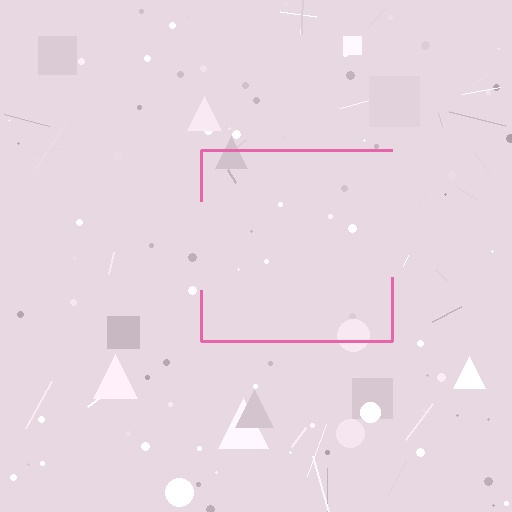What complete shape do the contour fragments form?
The contour fragments form a square.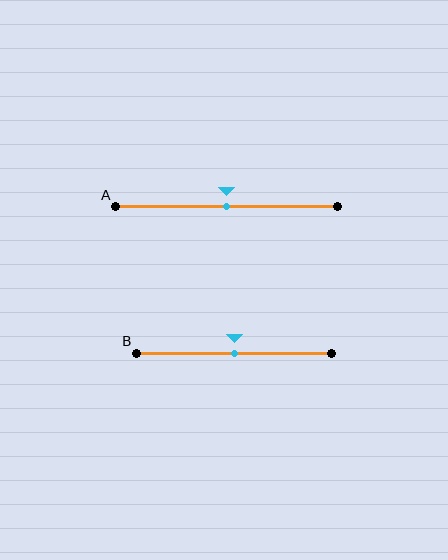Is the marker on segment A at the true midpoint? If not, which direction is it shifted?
Yes, the marker on segment A is at the true midpoint.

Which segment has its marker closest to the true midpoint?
Segment A has its marker closest to the true midpoint.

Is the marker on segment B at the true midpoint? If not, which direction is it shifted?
Yes, the marker on segment B is at the true midpoint.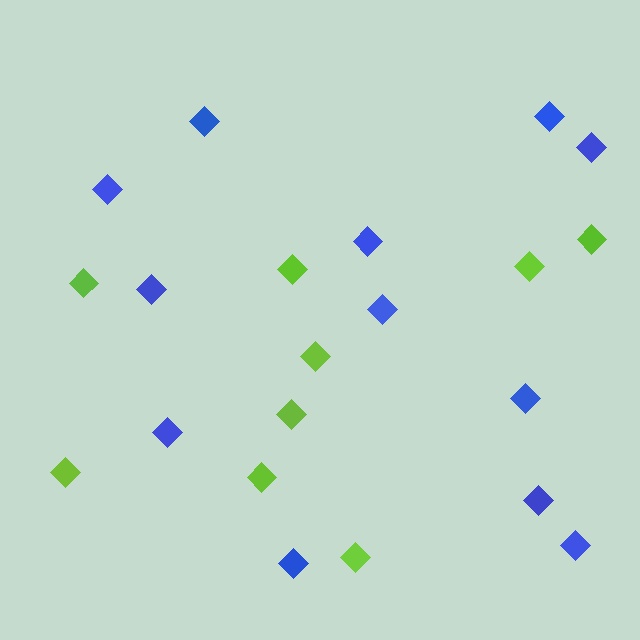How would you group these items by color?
There are 2 groups: one group of blue diamonds (12) and one group of lime diamonds (9).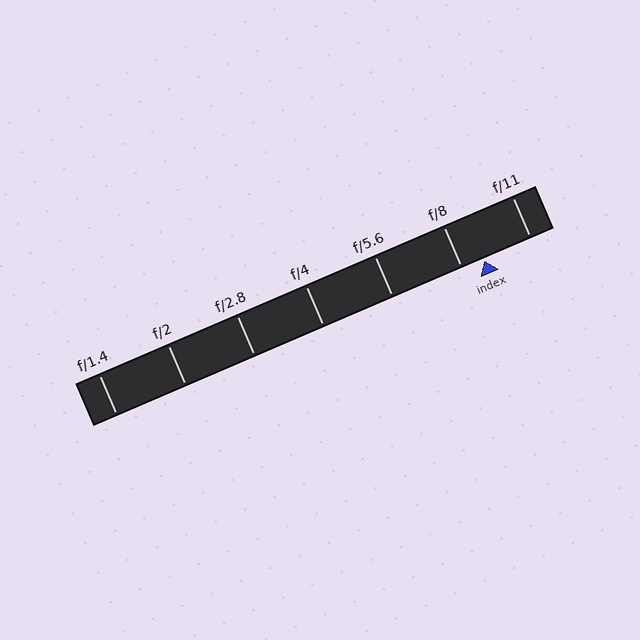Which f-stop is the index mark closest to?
The index mark is closest to f/8.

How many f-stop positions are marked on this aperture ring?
There are 7 f-stop positions marked.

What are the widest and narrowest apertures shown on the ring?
The widest aperture shown is f/1.4 and the narrowest is f/11.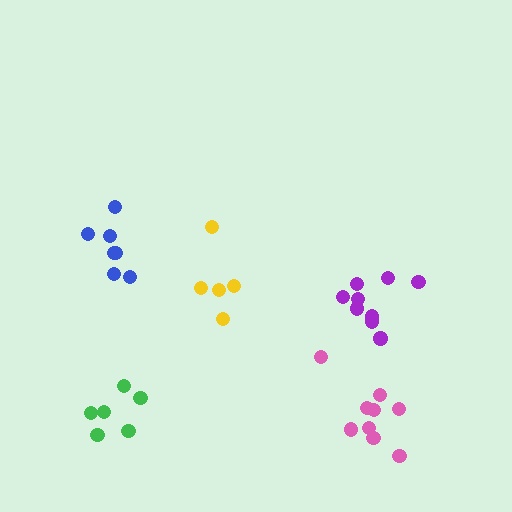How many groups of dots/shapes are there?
There are 5 groups.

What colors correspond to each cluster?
The clusters are colored: blue, green, yellow, pink, purple.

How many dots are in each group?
Group 1: 7 dots, Group 2: 6 dots, Group 3: 5 dots, Group 4: 9 dots, Group 5: 9 dots (36 total).